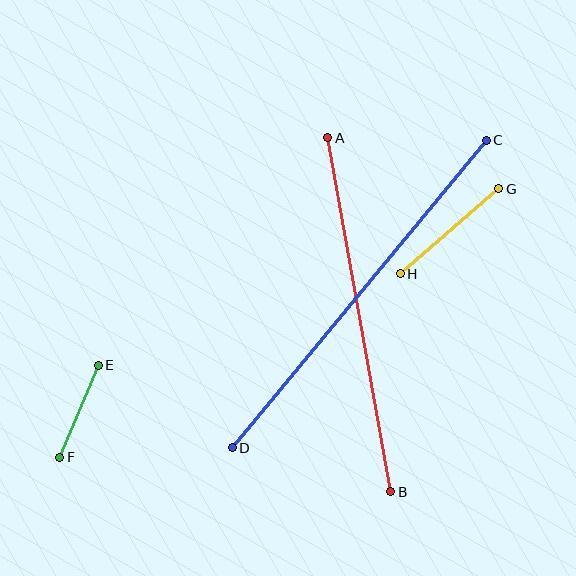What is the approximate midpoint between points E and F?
The midpoint is at approximately (79, 411) pixels.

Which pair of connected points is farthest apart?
Points C and D are farthest apart.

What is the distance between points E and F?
The distance is approximately 100 pixels.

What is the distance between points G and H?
The distance is approximately 130 pixels.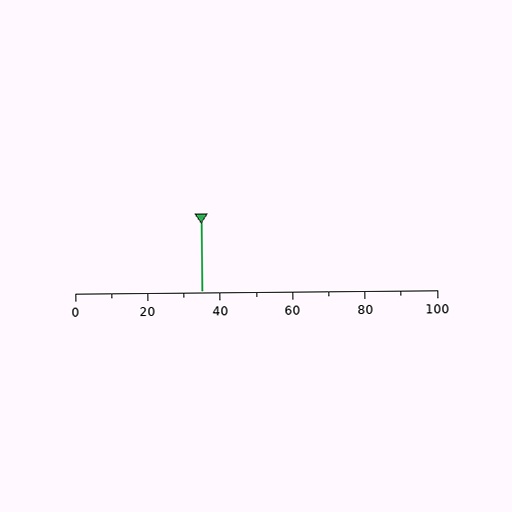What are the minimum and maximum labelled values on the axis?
The axis runs from 0 to 100.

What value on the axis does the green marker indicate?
The marker indicates approximately 35.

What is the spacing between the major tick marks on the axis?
The major ticks are spaced 20 apart.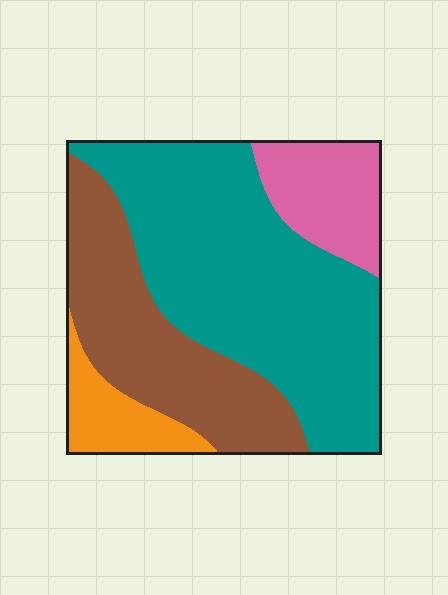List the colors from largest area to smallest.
From largest to smallest: teal, brown, pink, orange.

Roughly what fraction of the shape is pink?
Pink covers around 15% of the shape.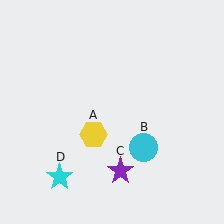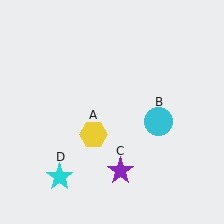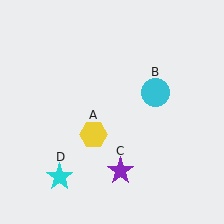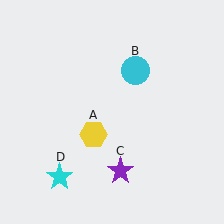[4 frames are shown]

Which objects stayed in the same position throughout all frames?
Yellow hexagon (object A) and purple star (object C) and cyan star (object D) remained stationary.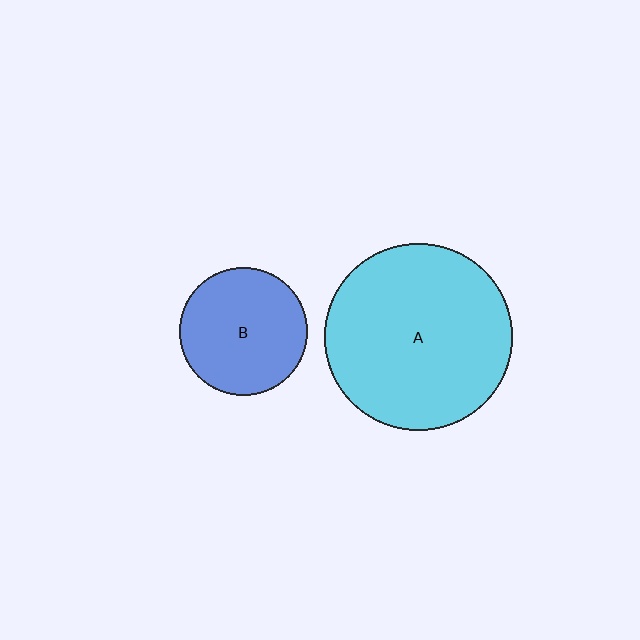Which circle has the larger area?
Circle A (cyan).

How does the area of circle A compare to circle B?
Approximately 2.1 times.